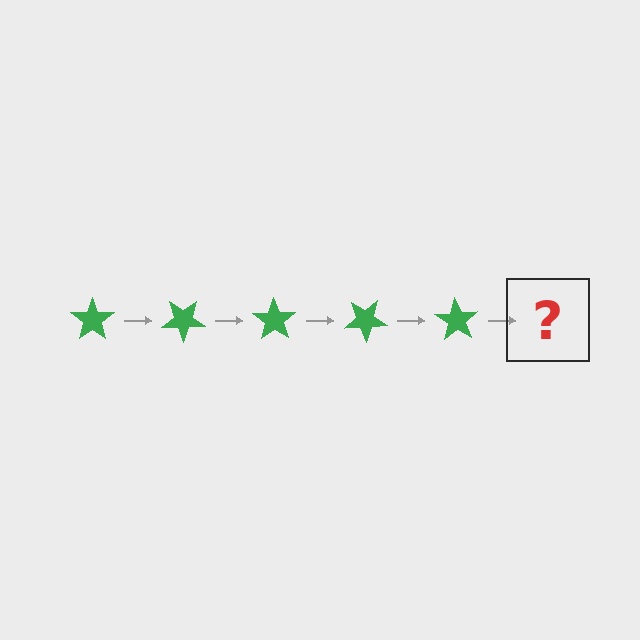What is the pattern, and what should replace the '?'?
The pattern is that the star rotates 35 degrees each step. The '?' should be a green star rotated 175 degrees.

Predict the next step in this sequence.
The next step is a green star rotated 175 degrees.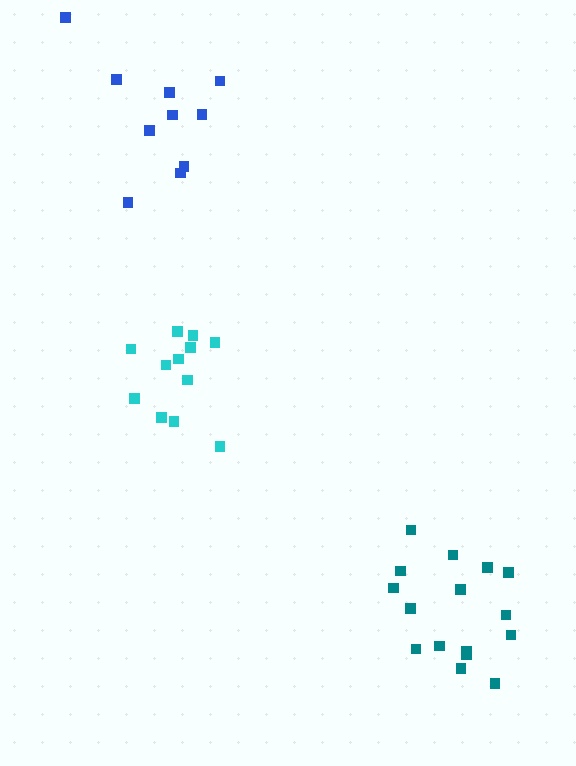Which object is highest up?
The blue cluster is topmost.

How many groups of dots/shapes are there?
There are 3 groups.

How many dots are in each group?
Group 1: 16 dots, Group 2: 12 dots, Group 3: 10 dots (38 total).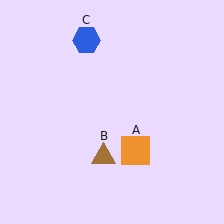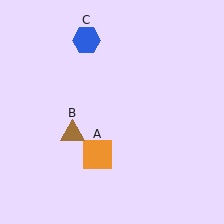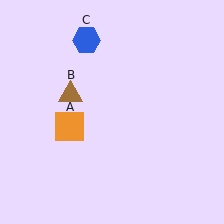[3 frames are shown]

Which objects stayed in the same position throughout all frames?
Blue hexagon (object C) remained stationary.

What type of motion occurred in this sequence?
The orange square (object A), brown triangle (object B) rotated clockwise around the center of the scene.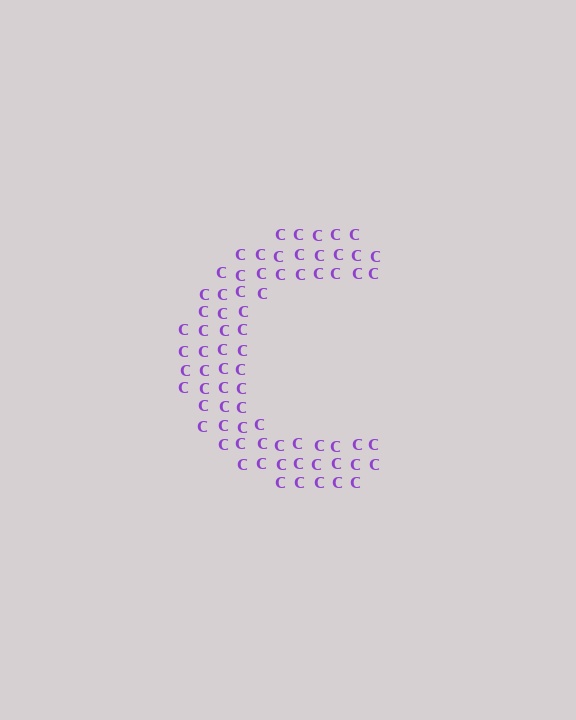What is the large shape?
The large shape is the letter C.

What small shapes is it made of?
It is made of small letter C's.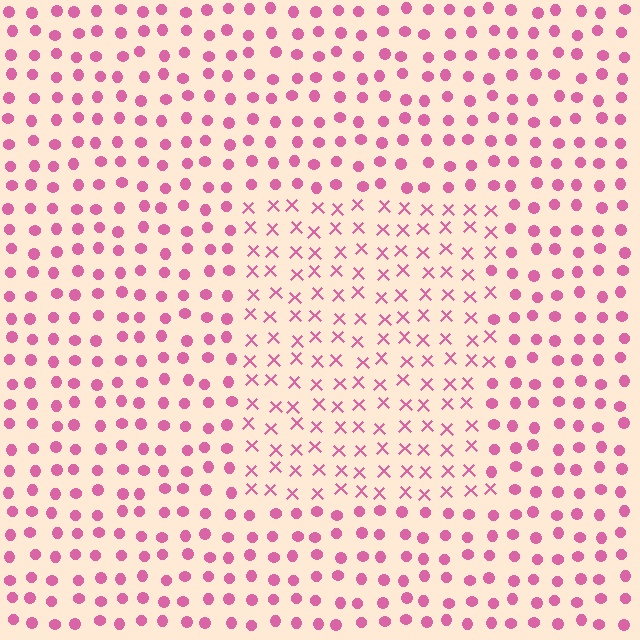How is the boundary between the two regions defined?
The boundary is defined by a change in element shape: X marks inside vs. circles outside. All elements share the same color and spacing.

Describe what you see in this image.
The image is filled with small pink elements arranged in a uniform grid. A rectangle-shaped region contains X marks, while the surrounding area contains circles. The boundary is defined purely by the change in element shape.